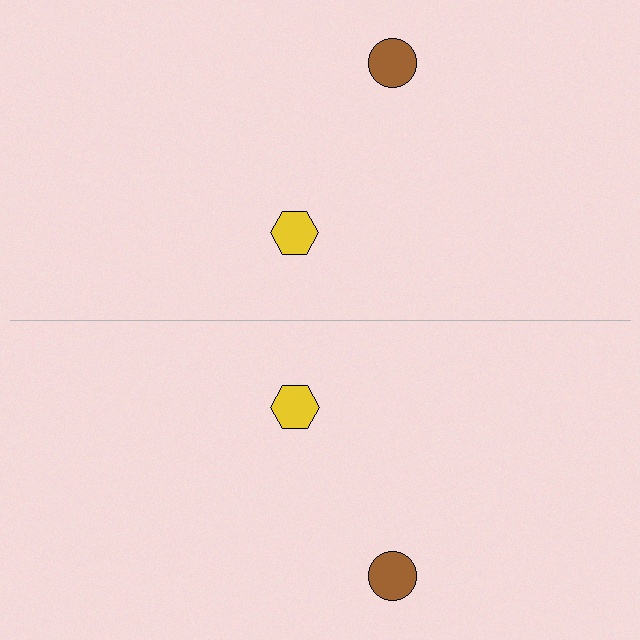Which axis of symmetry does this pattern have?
The pattern has a horizontal axis of symmetry running through the center of the image.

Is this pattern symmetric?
Yes, this pattern has bilateral (reflection) symmetry.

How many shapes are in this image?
There are 4 shapes in this image.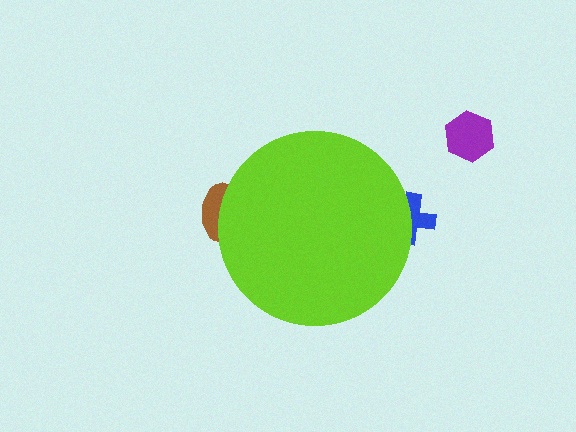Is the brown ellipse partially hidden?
Yes, the brown ellipse is partially hidden behind the lime circle.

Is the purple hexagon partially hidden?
No, the purple hexagon is fully visible.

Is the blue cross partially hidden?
Yes, the blue cross is partially hidden behind the lime circle.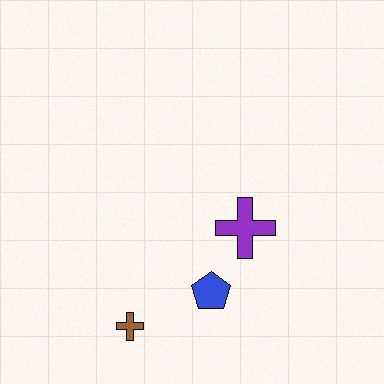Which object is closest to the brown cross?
The blue pentagon is closest to the brown cross.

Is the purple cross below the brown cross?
No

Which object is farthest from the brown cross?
The purple cross is farthest from the brown cross.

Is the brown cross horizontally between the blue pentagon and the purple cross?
No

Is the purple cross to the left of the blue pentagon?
No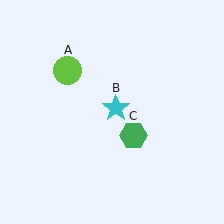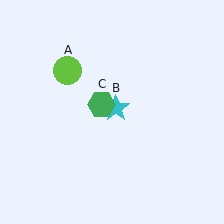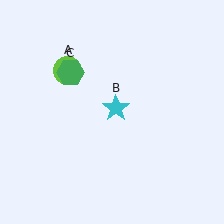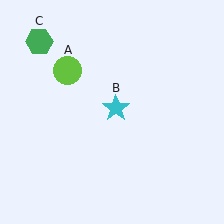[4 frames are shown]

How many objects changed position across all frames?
1 object changed position: green hexagon (object C).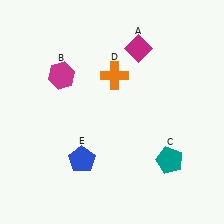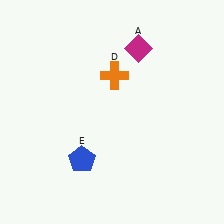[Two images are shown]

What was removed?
The teal pentagon (C), the magenta hexagon (B) were removed in Image 2.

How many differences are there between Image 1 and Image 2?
There are 2 differences between the two images.